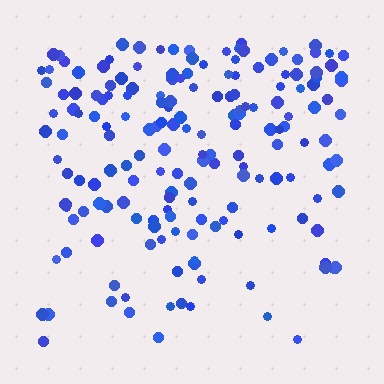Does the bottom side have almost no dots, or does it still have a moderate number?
Still a moderate number, just noticeably fewer than the top.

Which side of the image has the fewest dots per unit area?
The bottom.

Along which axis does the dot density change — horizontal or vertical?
Vertical.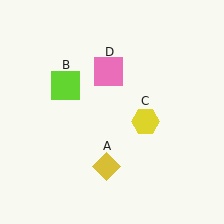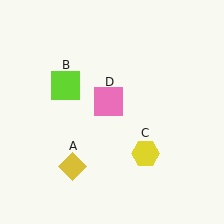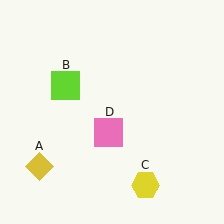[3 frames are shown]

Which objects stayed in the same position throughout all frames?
Lime square (object B) remained stationary.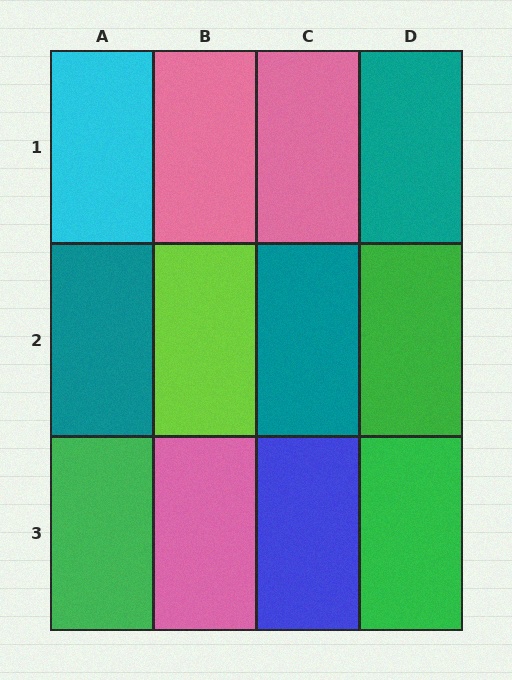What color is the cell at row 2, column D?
Green.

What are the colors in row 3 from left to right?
Green, pink, blue, green.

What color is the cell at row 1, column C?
Pink.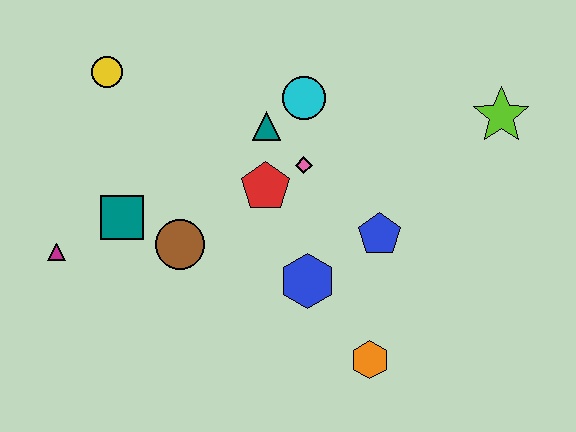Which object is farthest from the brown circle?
The lime star is farthest from the brown circle.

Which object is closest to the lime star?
The blue pentagon is closest to the lime star.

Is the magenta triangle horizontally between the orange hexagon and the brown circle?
No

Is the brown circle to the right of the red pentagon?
No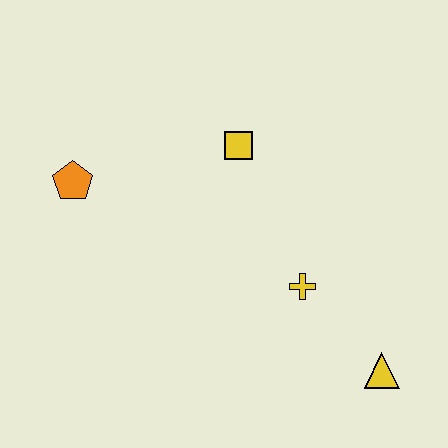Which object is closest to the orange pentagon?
The yellow square is closest to the orange pentagon.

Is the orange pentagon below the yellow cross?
No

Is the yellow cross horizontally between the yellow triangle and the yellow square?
Yes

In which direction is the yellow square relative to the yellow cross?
The yellow square is above the yellow cross.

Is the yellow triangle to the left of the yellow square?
No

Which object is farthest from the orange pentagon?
The yellow triangle is farthest from the orange pentagon.